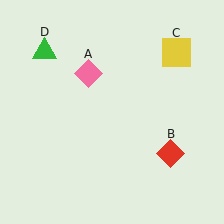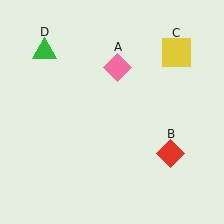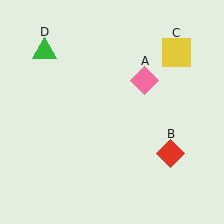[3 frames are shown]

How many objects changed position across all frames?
1 object changed position: pink diamond (object A).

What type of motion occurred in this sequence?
The pink diamond (object A) rotated clockwise around the center of the scene.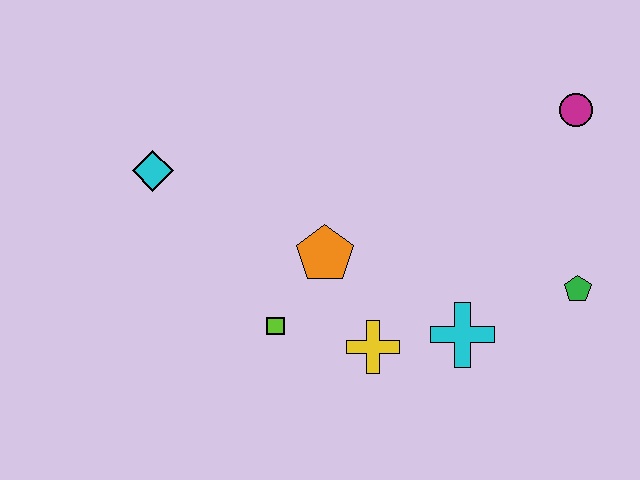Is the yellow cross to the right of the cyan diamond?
Yes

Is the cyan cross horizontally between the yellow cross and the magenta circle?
Yes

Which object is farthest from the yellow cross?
The magenta circle is farthest from the yellow cross.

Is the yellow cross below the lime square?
Yes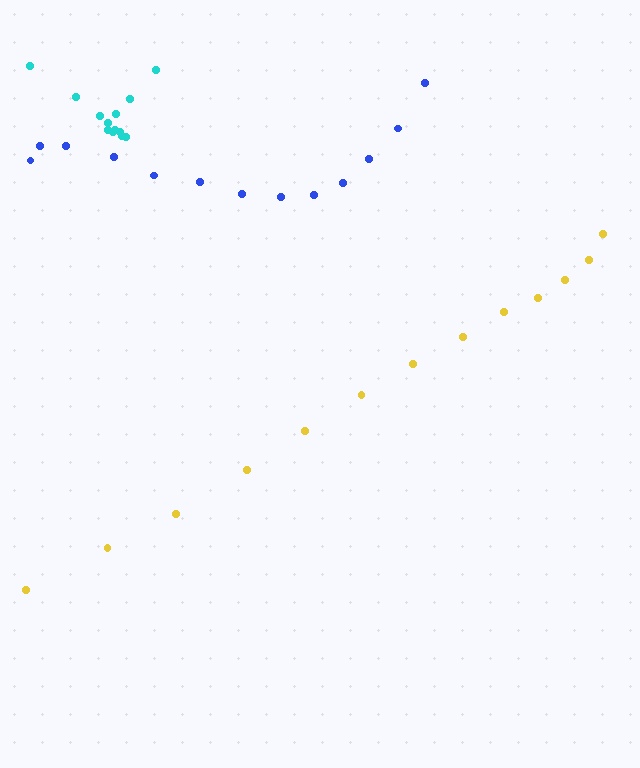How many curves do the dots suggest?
There are 3 distinct paths.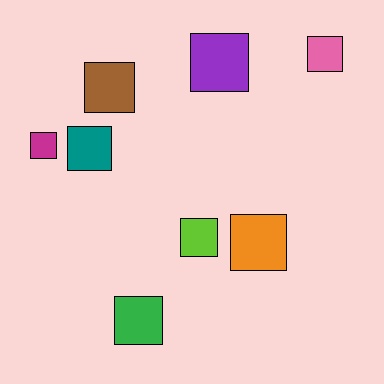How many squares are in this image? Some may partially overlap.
There are 8 squares.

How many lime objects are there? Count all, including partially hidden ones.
There is 1 lime object.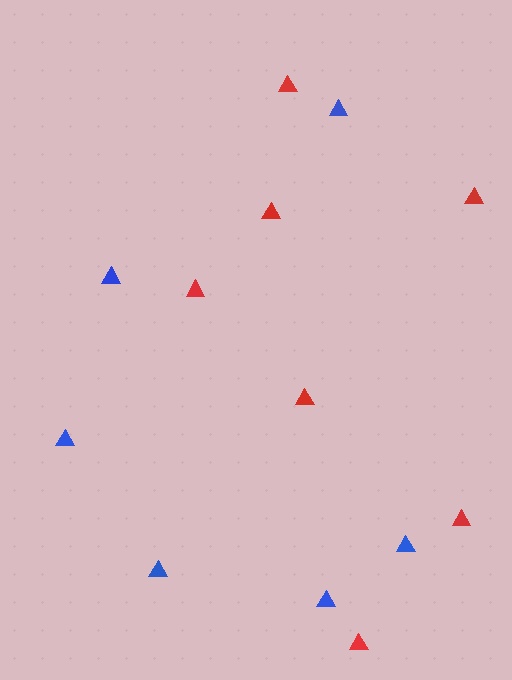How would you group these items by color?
There are 2 groups: one group of blue triangles (6) and one group of red triangles (7).